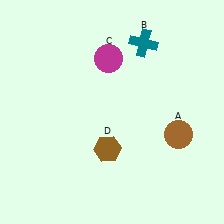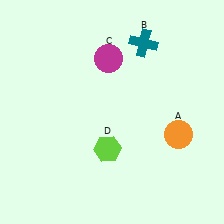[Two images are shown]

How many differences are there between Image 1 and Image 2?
There are 2 differences between the two images.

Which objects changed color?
A changed from brown to orange. D changed from brown to lime.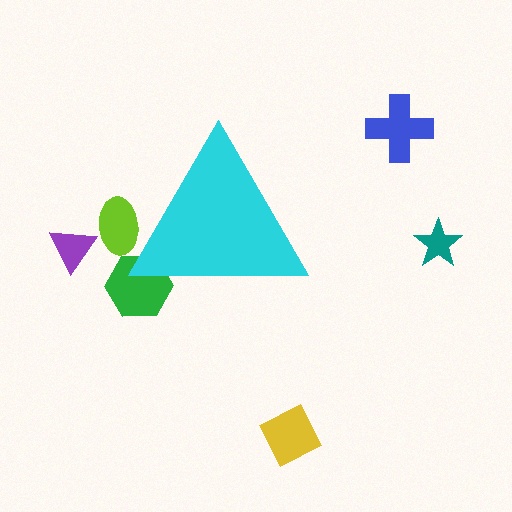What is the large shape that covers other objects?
A cyan triangle.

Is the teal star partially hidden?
No, the teal star is fully visible.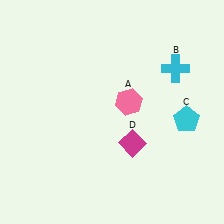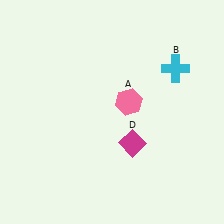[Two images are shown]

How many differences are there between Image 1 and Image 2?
There is 1 difference between the two images.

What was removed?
The cyan pentagon (C) was removed in Image 2.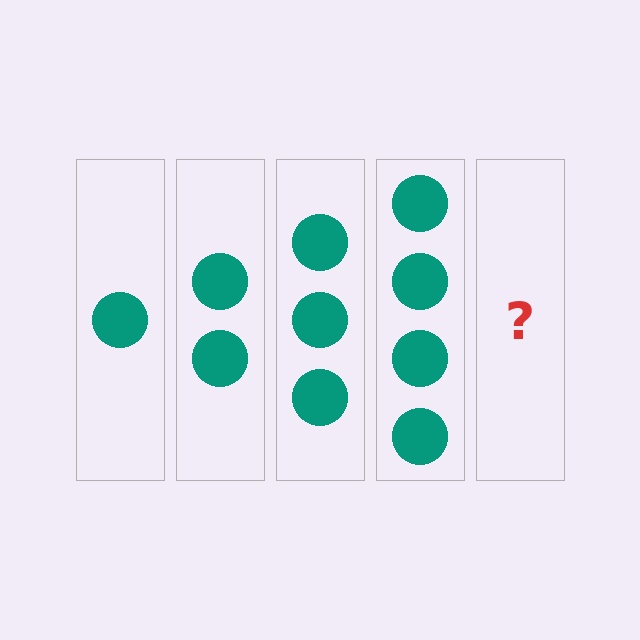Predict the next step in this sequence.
The next step is 5 circles.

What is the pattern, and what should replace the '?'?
The pattern is that each step adds one more circle. The '?' should be 5 circles.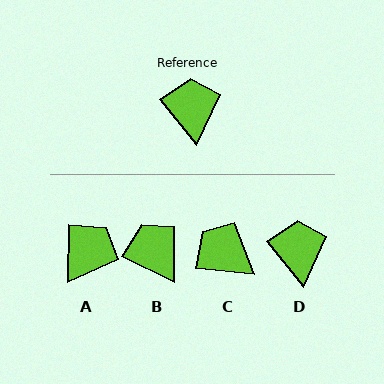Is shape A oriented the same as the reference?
No, it is off by about 40 degrees.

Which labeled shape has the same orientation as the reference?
D.